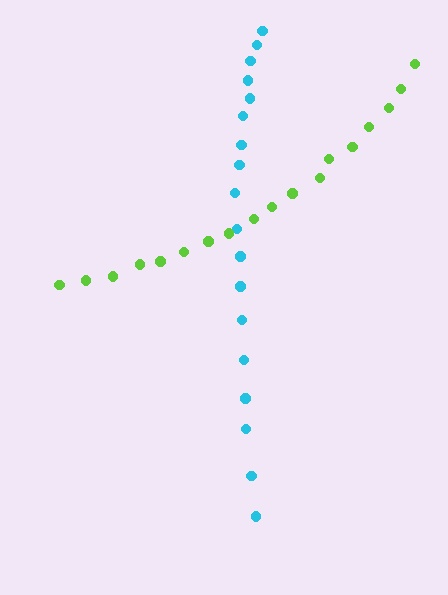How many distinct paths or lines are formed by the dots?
There are 2 distinct paths.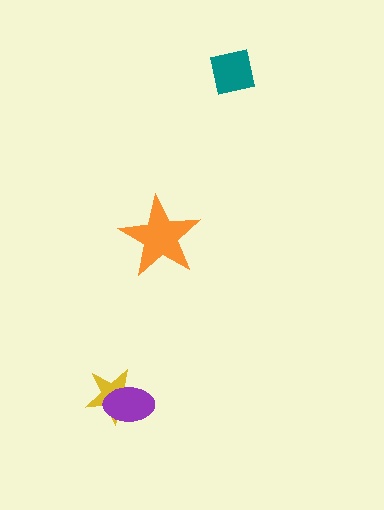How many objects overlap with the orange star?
0 objects overlap with the orange star.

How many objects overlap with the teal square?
0 objects overlap with the teal square.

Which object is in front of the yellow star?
The purple ellipse is in front of the yellow star.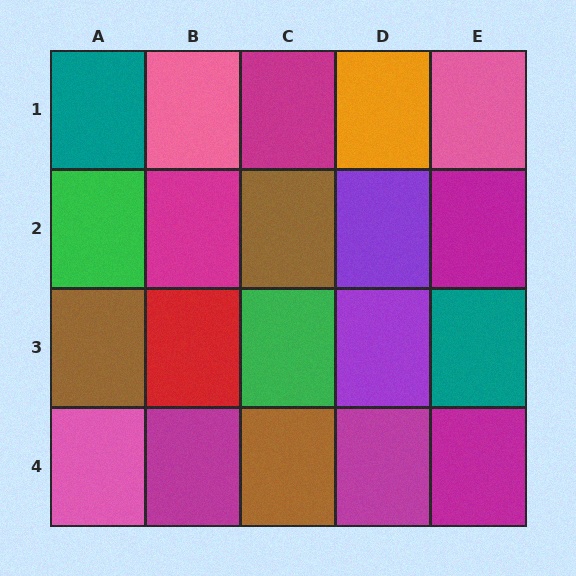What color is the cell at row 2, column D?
Purple.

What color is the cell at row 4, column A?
Pink.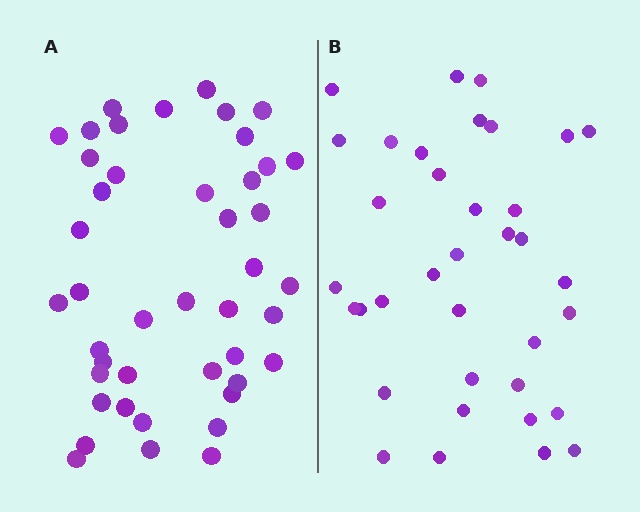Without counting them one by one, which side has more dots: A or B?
Region A (the left region) has more dots.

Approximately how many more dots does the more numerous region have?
Region A has roughly 8 or so more dots than region B.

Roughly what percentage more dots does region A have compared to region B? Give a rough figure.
About 20% more.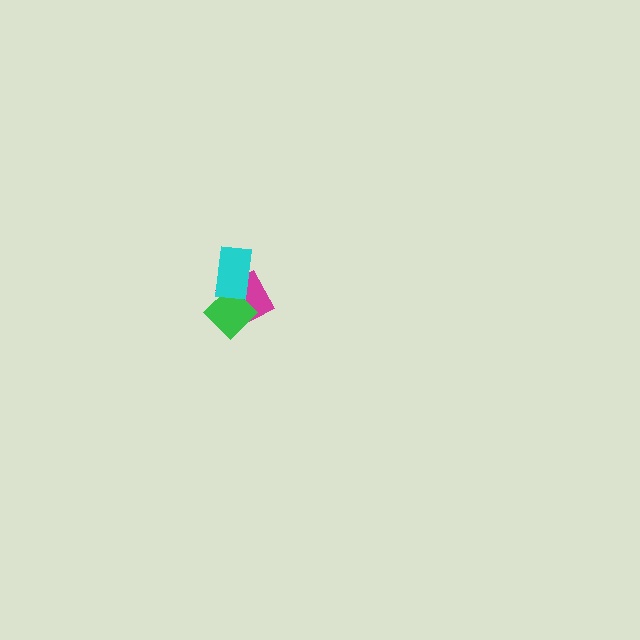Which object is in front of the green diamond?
The cyan rectangle is in front of the green diamond.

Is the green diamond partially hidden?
Yes, it is partially covered by another shape.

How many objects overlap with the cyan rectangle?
2 objects overlap with the cyan rectangle.